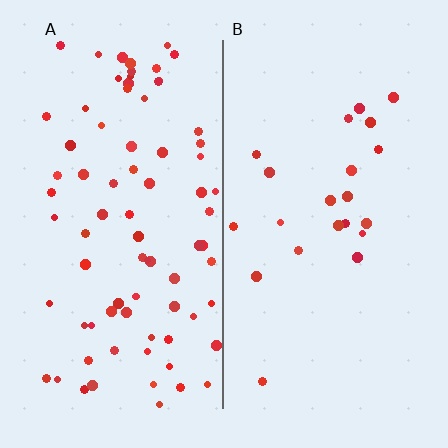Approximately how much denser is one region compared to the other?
Approximately 3.7× — region A over region B.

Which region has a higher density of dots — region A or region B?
A (the left).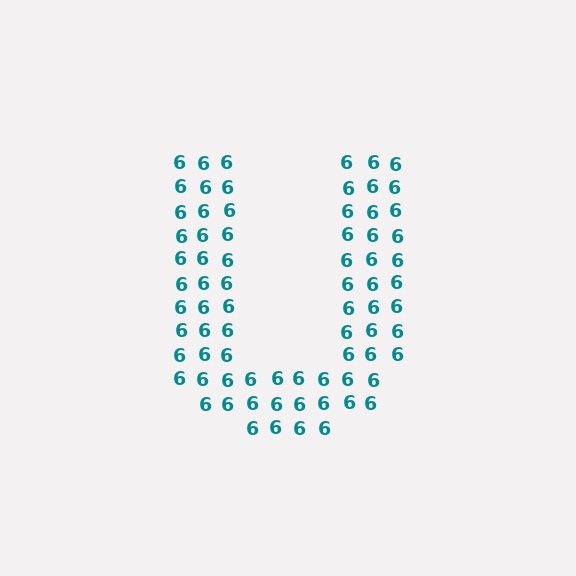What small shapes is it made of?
It is made of small digit 6's.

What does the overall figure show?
The overall figure shows the letter U.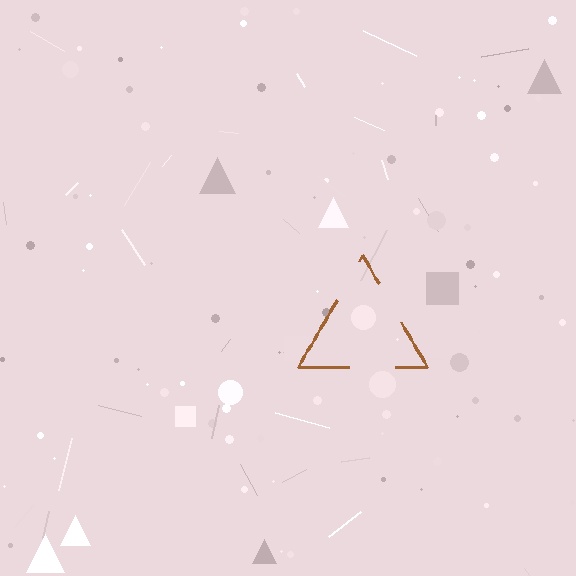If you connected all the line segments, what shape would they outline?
They would outline a triangle.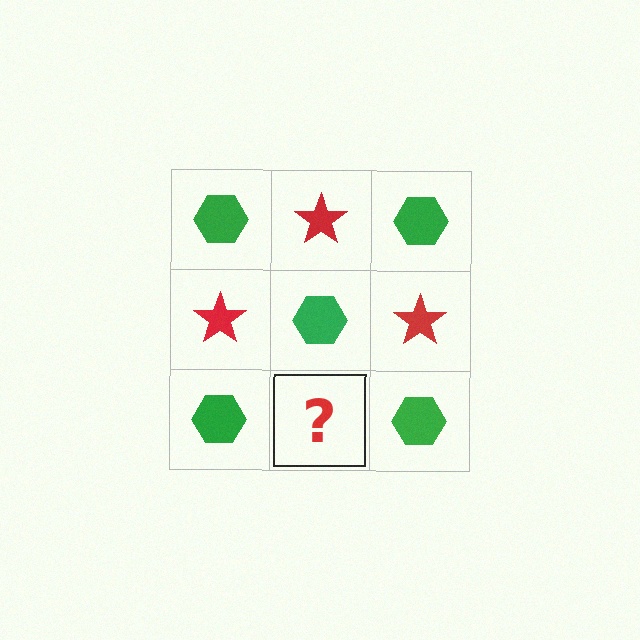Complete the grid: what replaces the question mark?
The question mark should be replaced with a red star.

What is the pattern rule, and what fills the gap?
The rule is that it alternates green hexagon and red star in a checkerboard pattern. The gap should be filled with a red star.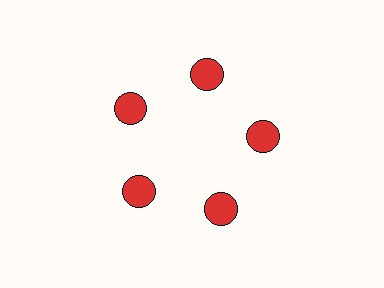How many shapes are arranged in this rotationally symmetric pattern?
There are 5 shapes, arranged in 5 groups of 1.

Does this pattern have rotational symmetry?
Yes, this pattern has 5-fold rotational symmetry. It looks the same after rotating 72 degrees around the center.